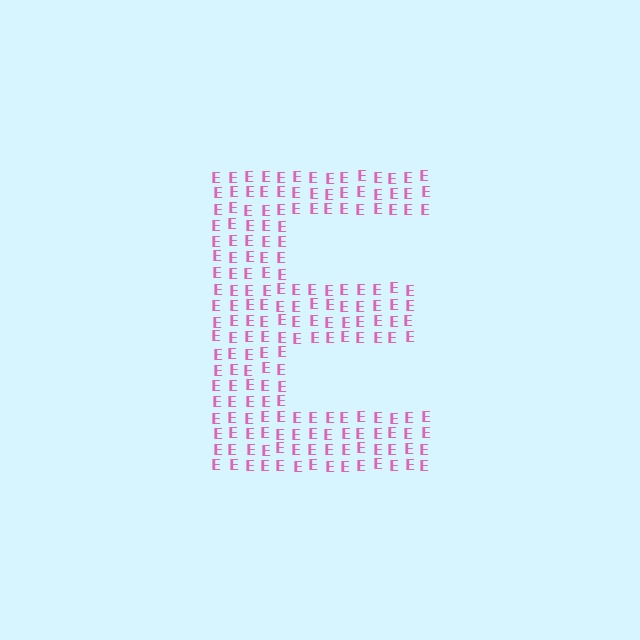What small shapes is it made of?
It is made of small letter E's.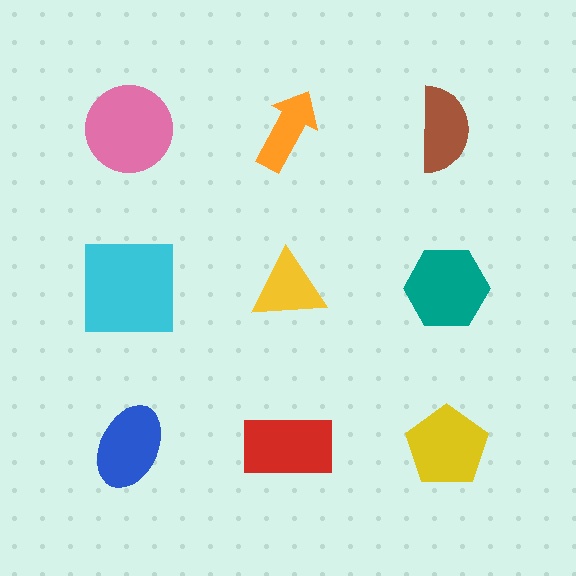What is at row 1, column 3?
A brown semicircle.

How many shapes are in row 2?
3 shapes.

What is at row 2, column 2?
A yellow triangle.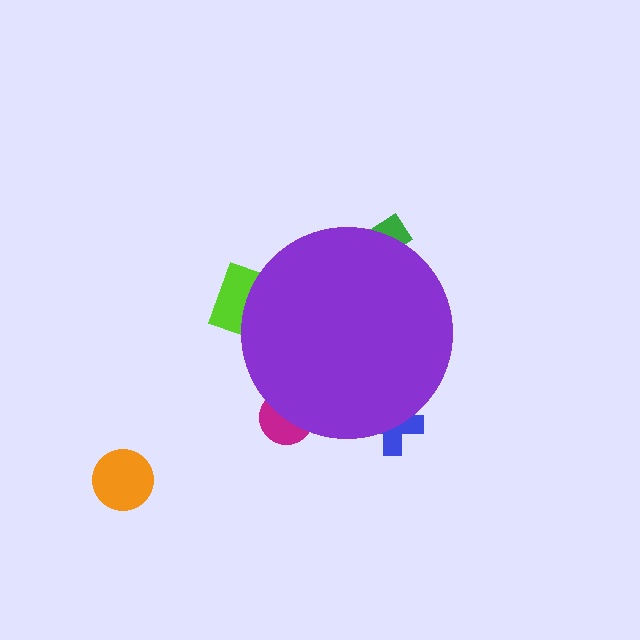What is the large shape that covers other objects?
A purple circle.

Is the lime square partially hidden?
Yes, the lime square is partially hidden behind the purple circle.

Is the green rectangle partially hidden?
Yes, the green rectangle is partially hidden behind the purple circle.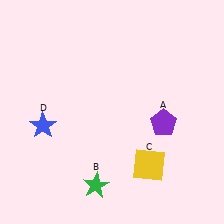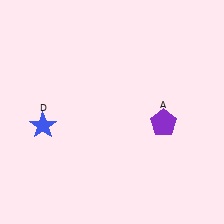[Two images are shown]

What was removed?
The yellow square (C), the green star (B) were removed in Image 2.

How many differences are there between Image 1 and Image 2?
There are 2 differences between the two images.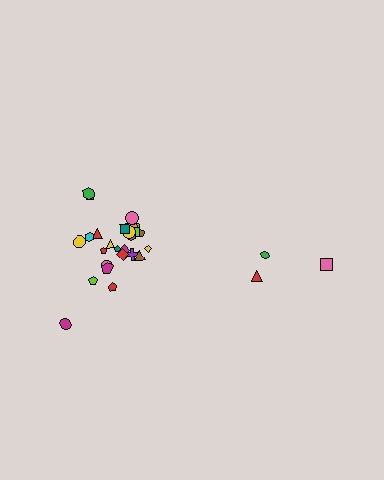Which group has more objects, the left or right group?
The left group.